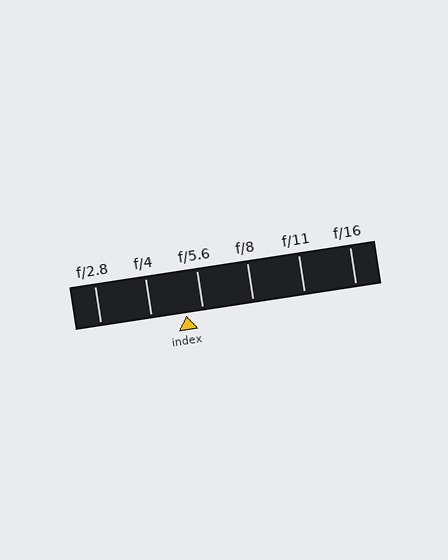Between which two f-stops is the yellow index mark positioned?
The index mark is between f/4 and f/5.6.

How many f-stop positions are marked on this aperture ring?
There are 6 f-stop positions marked.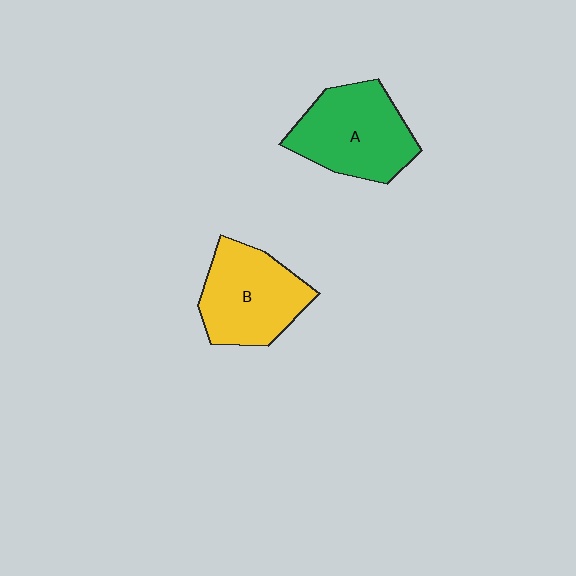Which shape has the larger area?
Shape A (green).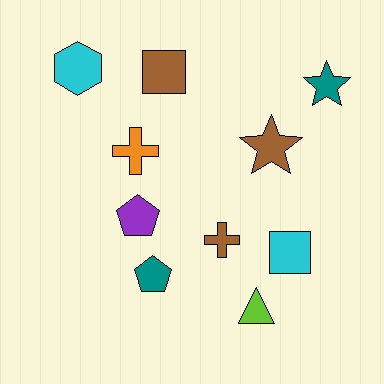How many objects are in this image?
There are 10 objects.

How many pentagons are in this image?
There are 2 pentagons.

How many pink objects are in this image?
There are no pink objects.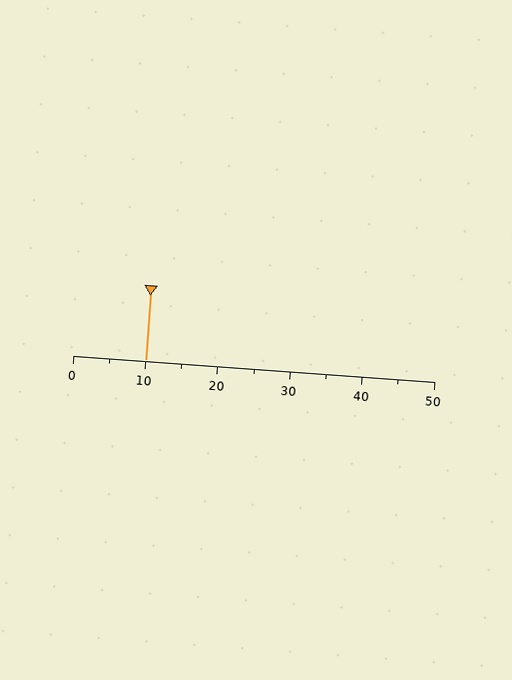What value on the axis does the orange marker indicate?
The marker indicates approximately 10.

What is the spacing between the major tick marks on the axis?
The major ticks are spaced 10 apart.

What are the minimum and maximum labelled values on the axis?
The axis runs from 0 to 50.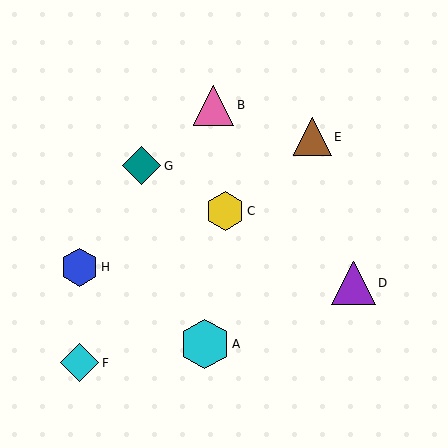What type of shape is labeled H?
Shape H is a blue hexagon.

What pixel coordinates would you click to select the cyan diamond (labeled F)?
Click at (79, 363) to select the cyan diamond F.